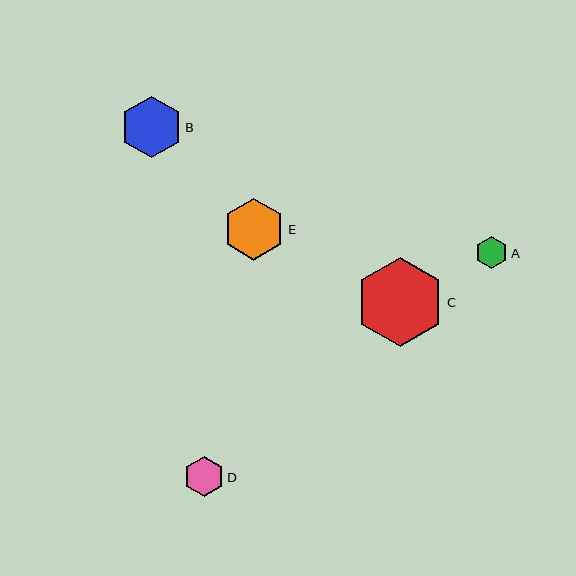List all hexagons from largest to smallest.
From largest to smallest: C, E, B, D, A.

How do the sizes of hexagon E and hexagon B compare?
Hexagon E and hexagon B are approximately the same size.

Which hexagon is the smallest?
Hexagon A is the smallest with a size of approximately 32 pixels.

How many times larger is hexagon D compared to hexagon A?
Hexagon D is approximately 1.3 times the size of hexagon A.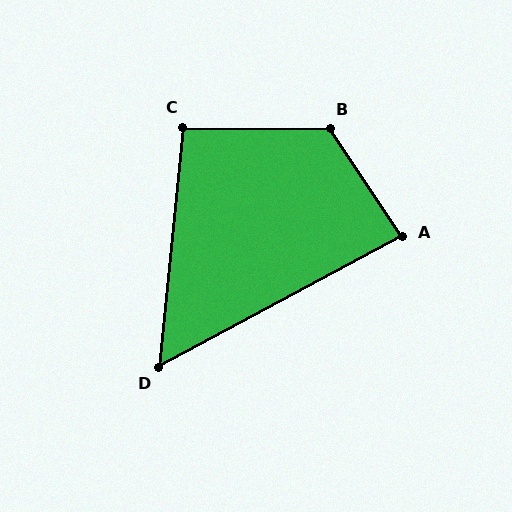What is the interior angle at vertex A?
Approximately 85 degrees (acute).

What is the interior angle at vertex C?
Approximately 95 degrees (obtuse).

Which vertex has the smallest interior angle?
D, at approximately 56 degrees.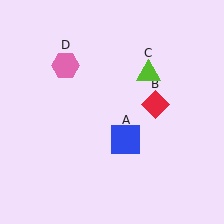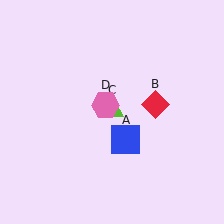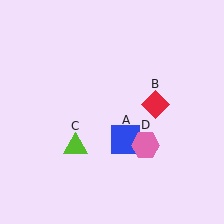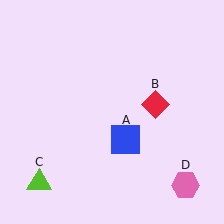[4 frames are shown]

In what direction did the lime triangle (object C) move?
The lime triangle (object C) moved down and to the left.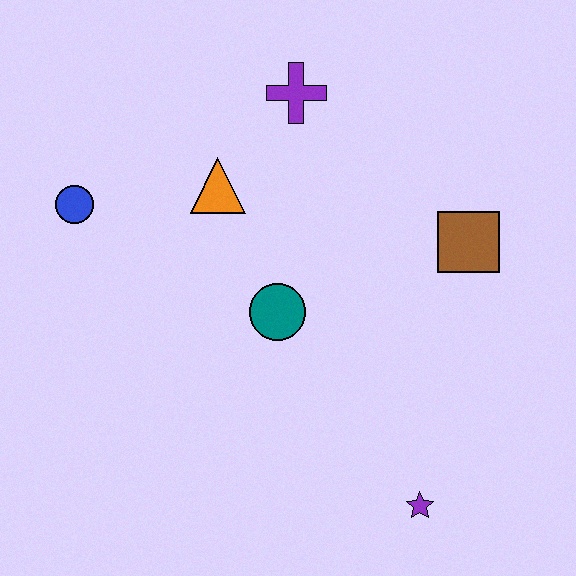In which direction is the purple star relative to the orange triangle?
The purple star is below the orange triangle.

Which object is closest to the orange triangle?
The purple cross is closest to the orange triangle.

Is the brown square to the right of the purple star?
Yes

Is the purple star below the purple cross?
Yes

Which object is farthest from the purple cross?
The purple star is farthest from the purple cross.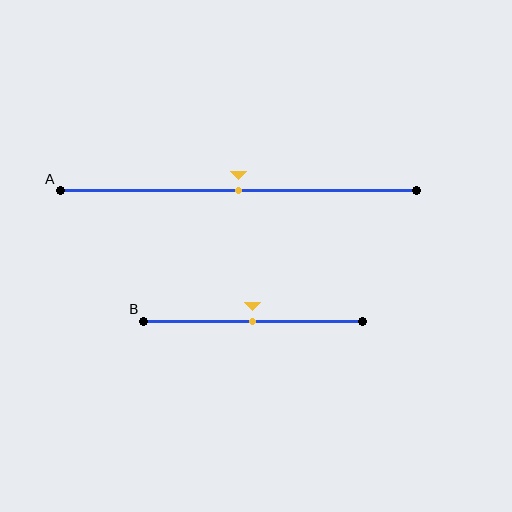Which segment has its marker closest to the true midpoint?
Segment A has its marker closest to the true midpoint.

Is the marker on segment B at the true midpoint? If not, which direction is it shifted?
Yes, the marker on segment B is at the true midpoint.